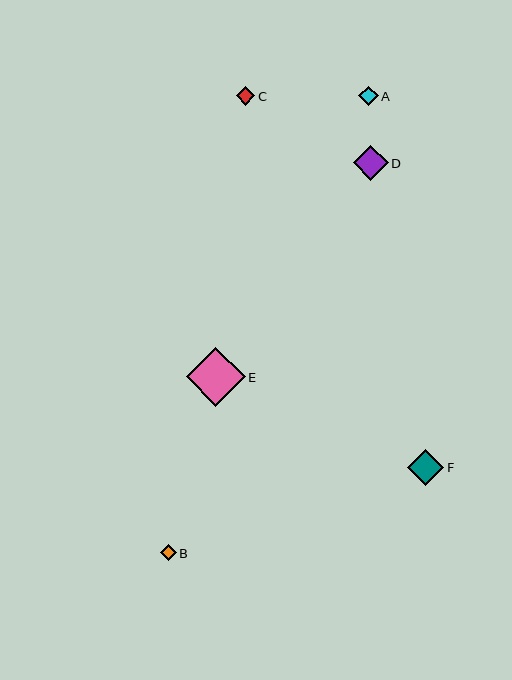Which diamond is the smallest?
Diamond B is the smallest with a size of approximately 16 pixels.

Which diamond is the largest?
Diamond E is the largest with a size of approximately 59 pixels.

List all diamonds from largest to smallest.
From largest to smallest: E, F, D, A, C, B.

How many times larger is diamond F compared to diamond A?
Diamond F is approximately 1.8 times the size of diamond A.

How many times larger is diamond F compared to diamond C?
Diamond F is approximately 2.0 times the size of diamond C.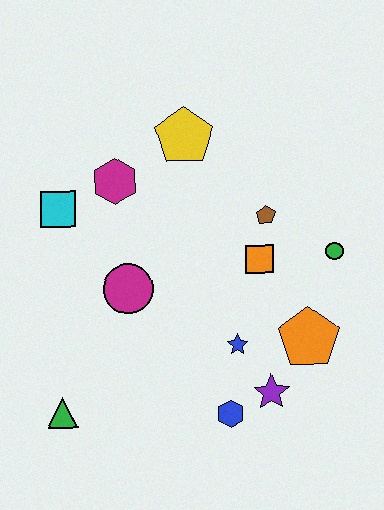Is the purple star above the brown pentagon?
No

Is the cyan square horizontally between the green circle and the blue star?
No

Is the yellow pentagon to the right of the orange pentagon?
No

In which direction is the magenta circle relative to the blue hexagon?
The magenta circle is above the blue hexagon.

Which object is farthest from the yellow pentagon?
The green triangle is farthest from the yellow pentagon.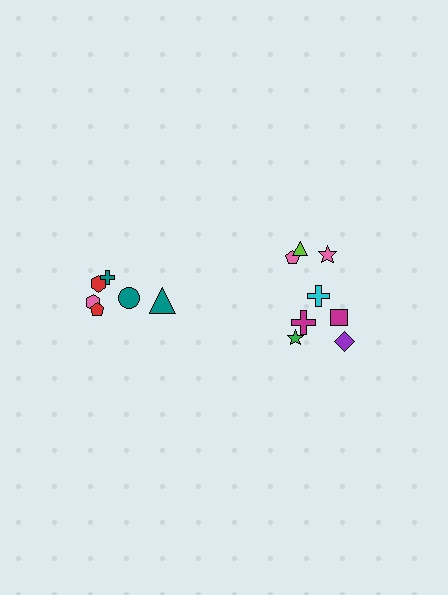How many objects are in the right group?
There are 8 objects.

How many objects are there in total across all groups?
There are 14 objects.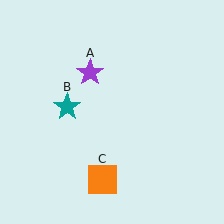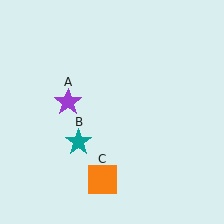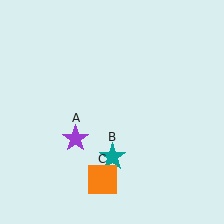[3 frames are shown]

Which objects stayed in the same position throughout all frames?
Orange square (object C) remained stationary.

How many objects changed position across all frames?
2 objects changed position: purple star (object A), teal star (object B).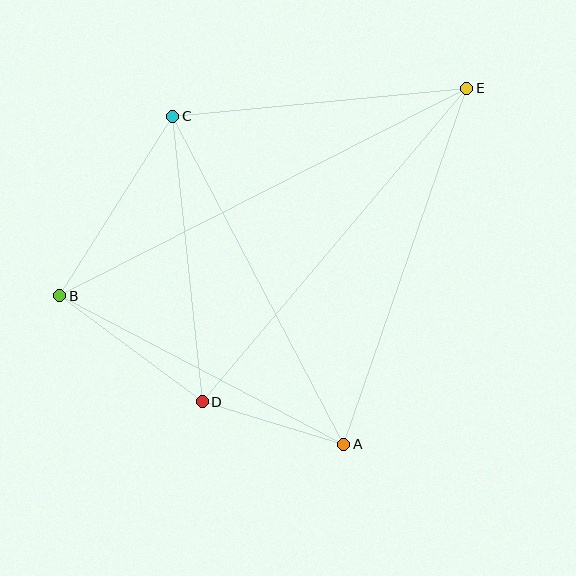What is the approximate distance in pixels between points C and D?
The distance between C and D is approximately 287 pixels.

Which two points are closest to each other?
Points A and D are closest to each other.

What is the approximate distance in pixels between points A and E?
The distance between A and E is approximately 377 pixels.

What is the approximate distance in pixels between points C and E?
The distance between C and E is approximately 295 pixels.